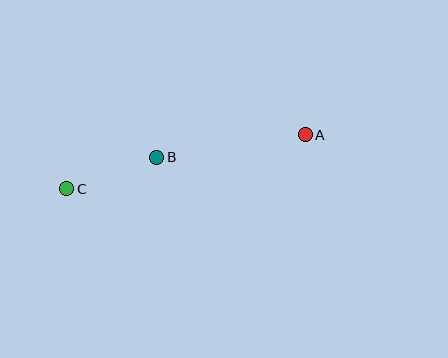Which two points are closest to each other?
Points B and C are closest to each other.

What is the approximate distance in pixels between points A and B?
The distance between A and B is approximately 150 pixels.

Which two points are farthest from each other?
Points A and C are farthest from each other.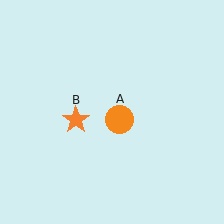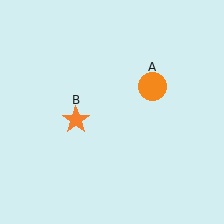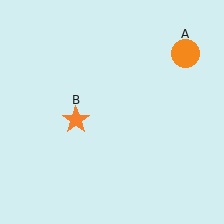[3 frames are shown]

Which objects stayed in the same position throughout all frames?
Orange star (object B) remained stationary.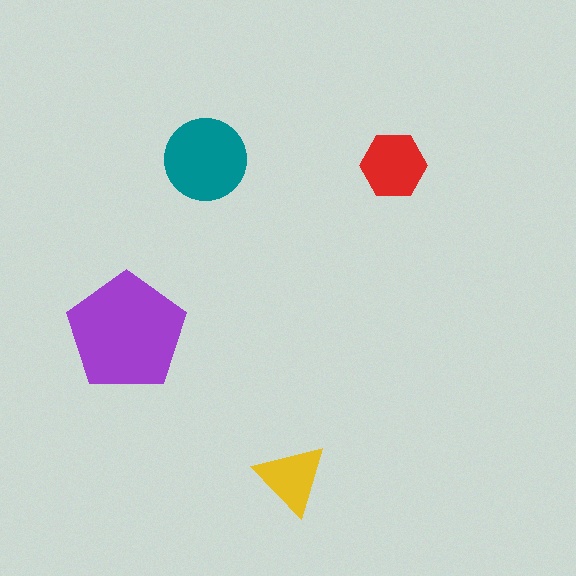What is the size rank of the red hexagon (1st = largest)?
3rd.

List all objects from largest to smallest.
The purple pentagon, the teal circle, the red hexagon, the yellow triangle.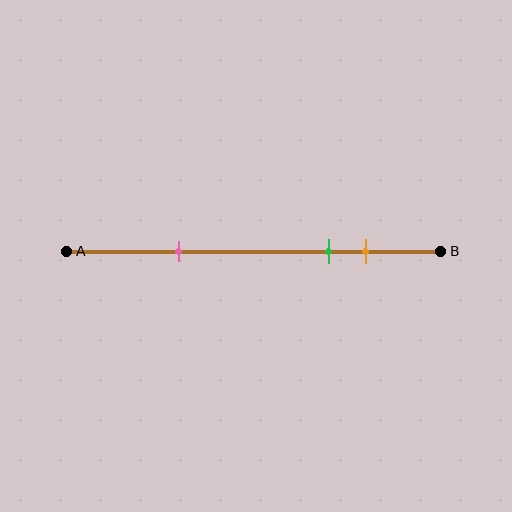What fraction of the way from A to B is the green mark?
The green mark is approximately 70% (0.7) of the way from A to B.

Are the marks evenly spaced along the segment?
No, the marks are not evenly spaced.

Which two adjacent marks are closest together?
The green and orange marks are the closest adjacent pair.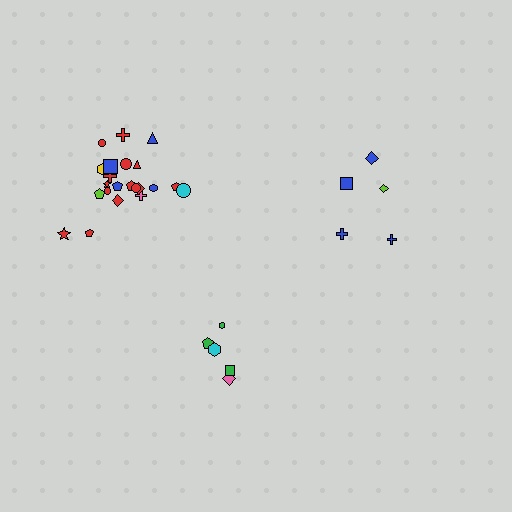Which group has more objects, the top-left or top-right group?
The top-left group.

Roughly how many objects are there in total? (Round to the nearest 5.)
Roughly 30 objects in total.